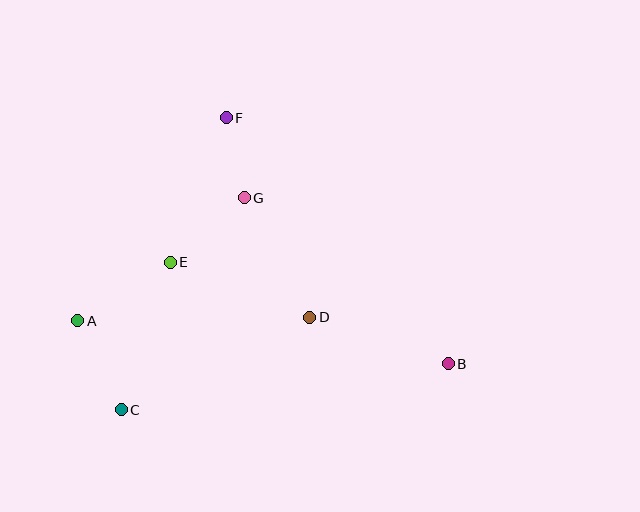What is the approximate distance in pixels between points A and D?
The distance between A and D is approximately 232 pixels.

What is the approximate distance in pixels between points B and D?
The distance between B and D is approximately 146 pixels.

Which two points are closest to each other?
Points F and G are closest to each other.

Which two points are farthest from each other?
Points A and B are farthest from each other.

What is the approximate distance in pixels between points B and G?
The distance between B and G is approximately 263 pixels.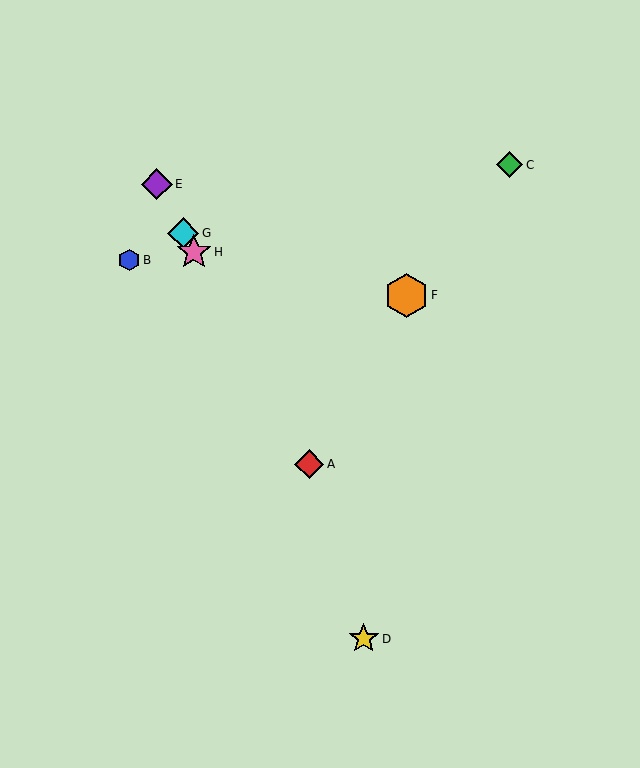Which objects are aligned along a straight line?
Objects A, E, G, H are aligned along a straight line.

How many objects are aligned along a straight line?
4 objects (A, E, G, H) are aligned along a straight line.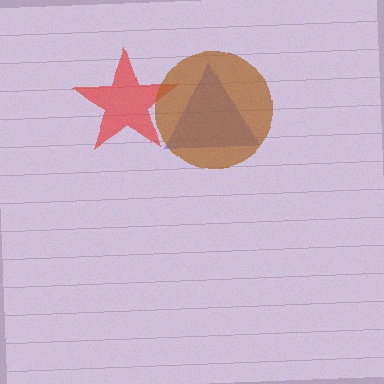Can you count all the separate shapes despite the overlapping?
Yes, there are 3 separate shapes.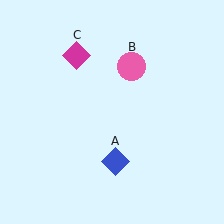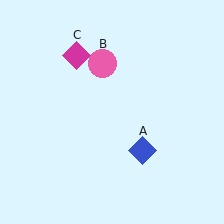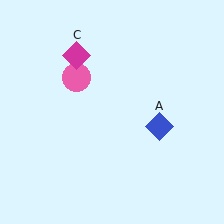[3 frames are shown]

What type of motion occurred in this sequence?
The blue diamond (object A), pink circle (object B) rotated counterclockwise around the center of the scene.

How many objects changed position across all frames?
2 objects changed position: blue diamond (object A), pink circle (object B).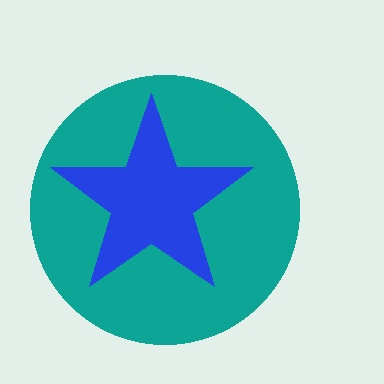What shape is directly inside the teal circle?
The blue star.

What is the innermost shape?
The blue star.